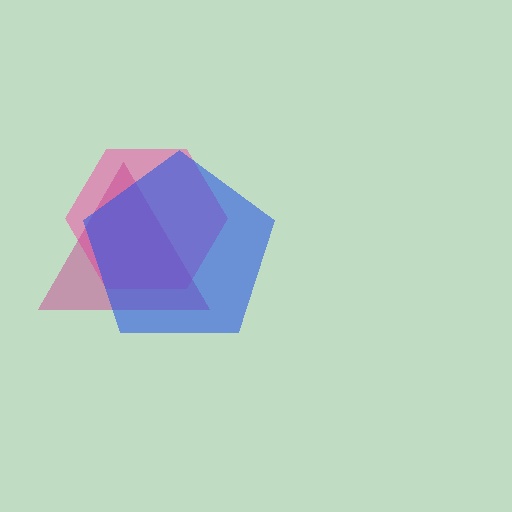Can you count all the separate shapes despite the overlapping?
Yes, there are 3 separate shapes.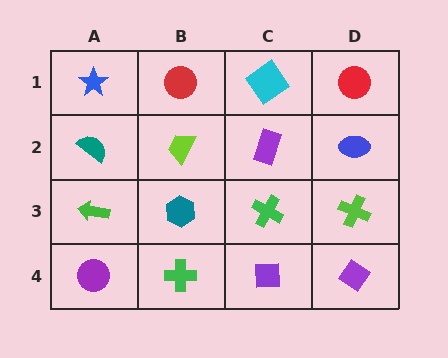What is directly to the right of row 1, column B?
A cyan diamond.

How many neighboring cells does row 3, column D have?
3.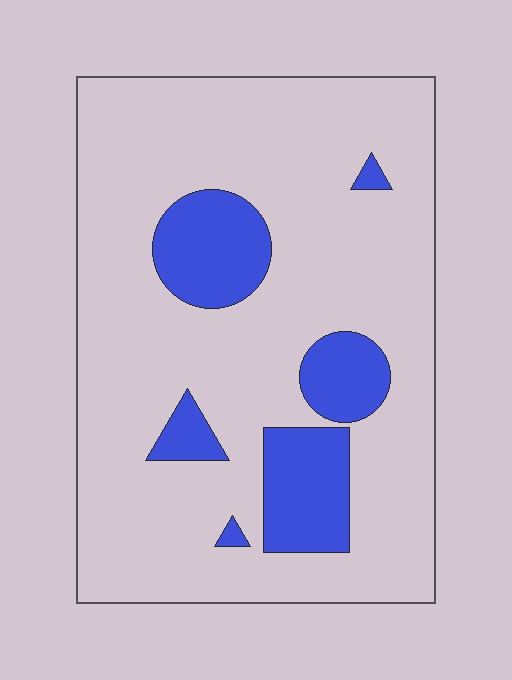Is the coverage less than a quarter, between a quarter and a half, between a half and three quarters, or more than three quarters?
Less than a quarter.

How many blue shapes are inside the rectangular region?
6.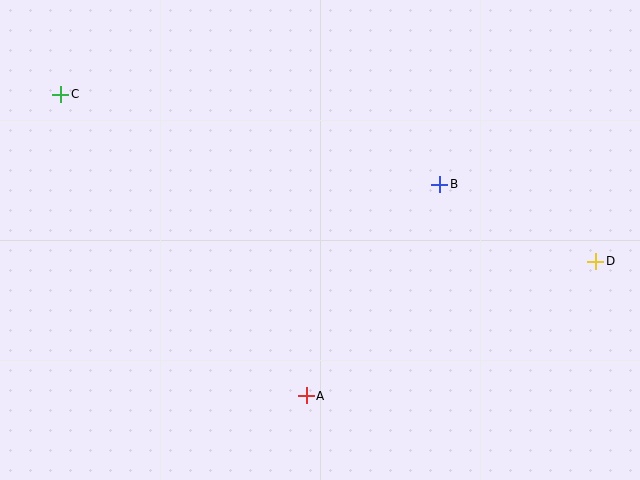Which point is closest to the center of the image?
Point B at (440, 184) is closest to the center.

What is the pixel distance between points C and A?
The distance between C and A is 389 pixels.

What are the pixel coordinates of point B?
Point B is at (440, 184).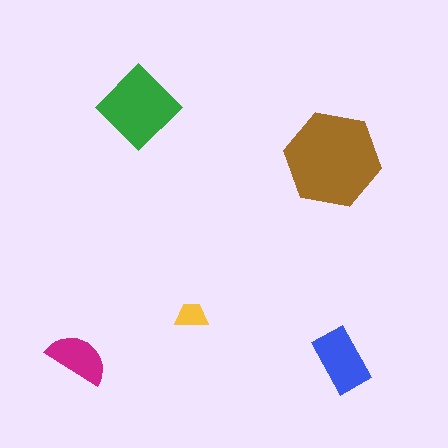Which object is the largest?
The brown hexagon.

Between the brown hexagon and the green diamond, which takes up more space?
The brown hexagon.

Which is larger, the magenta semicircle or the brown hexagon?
The brown hexagon.